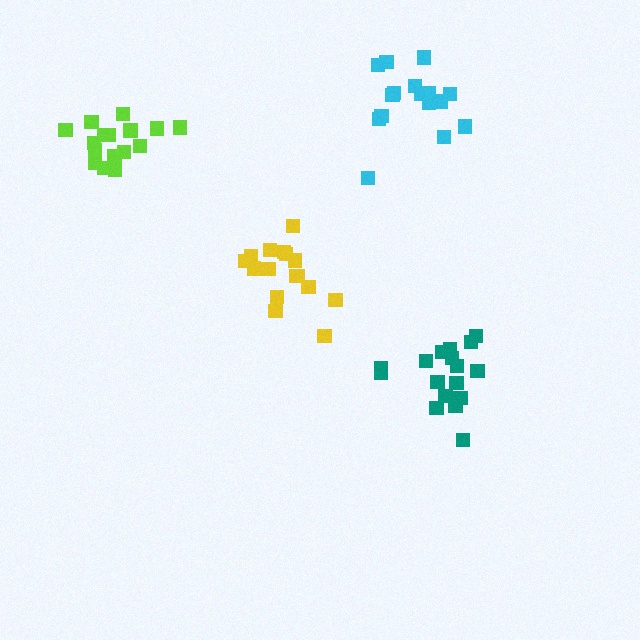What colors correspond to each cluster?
The clusters are colored: cyan, teal, yellow, lime.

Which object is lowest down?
The teal cluster is bottommost.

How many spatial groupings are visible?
There are 4 spatial groupings.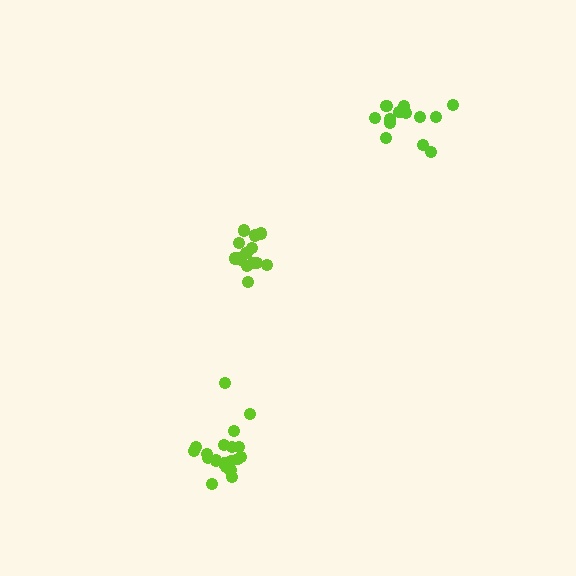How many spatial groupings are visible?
There are 3 spatial groupings.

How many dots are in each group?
Group 1: 13 dots, Group 2: 14 dots, Group 3: 19 dots (46 total).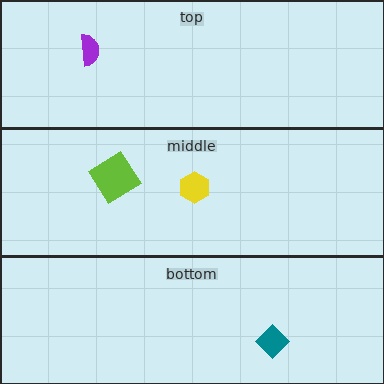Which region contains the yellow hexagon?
The middle region.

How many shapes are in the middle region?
2.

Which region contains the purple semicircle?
The top region.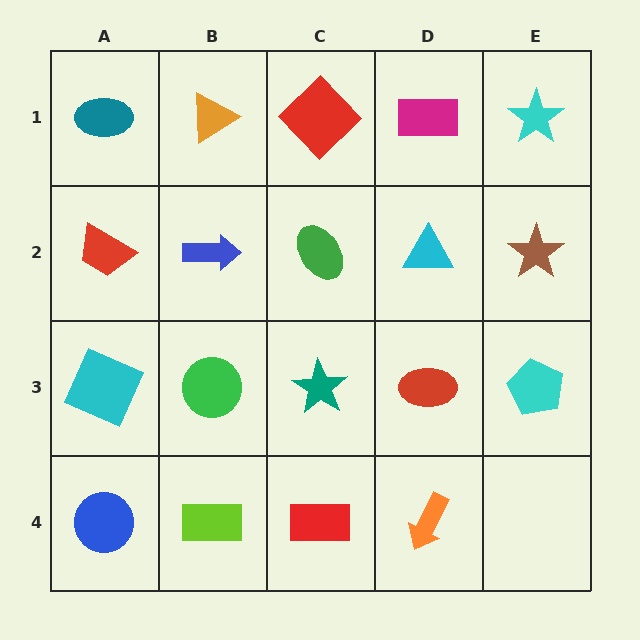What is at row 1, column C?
A red diamond.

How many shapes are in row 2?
5 shapes.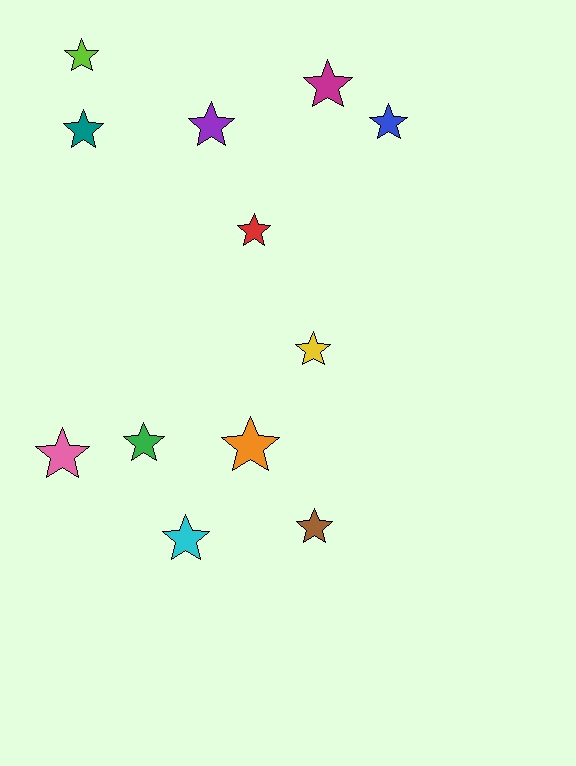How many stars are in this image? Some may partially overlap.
There are 12 stars.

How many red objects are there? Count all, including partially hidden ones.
There is 1 red object.